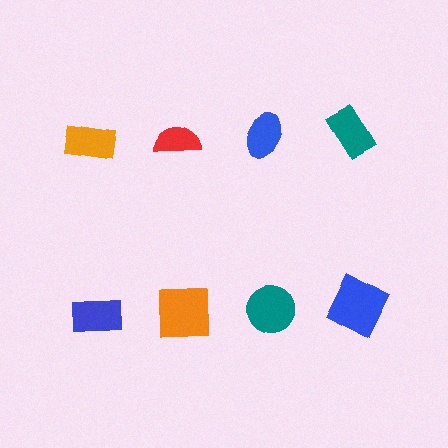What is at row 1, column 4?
A teal rectangle.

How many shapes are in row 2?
4 shapes.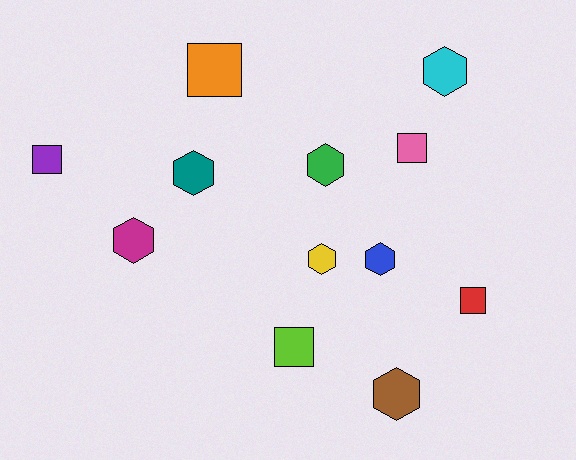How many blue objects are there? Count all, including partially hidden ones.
There is 1 blue object.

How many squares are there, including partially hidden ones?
There are 5 squares.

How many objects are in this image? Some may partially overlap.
There are 12 objects.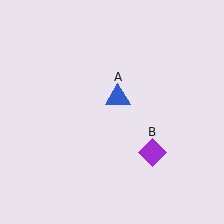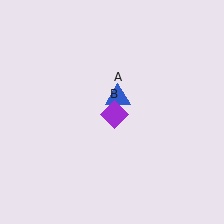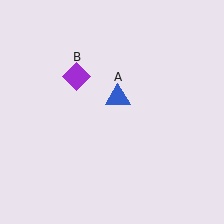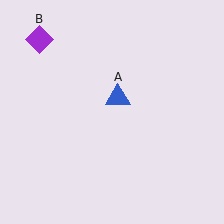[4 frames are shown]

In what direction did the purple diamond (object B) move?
The purple diamond (object B) moved up and to the left.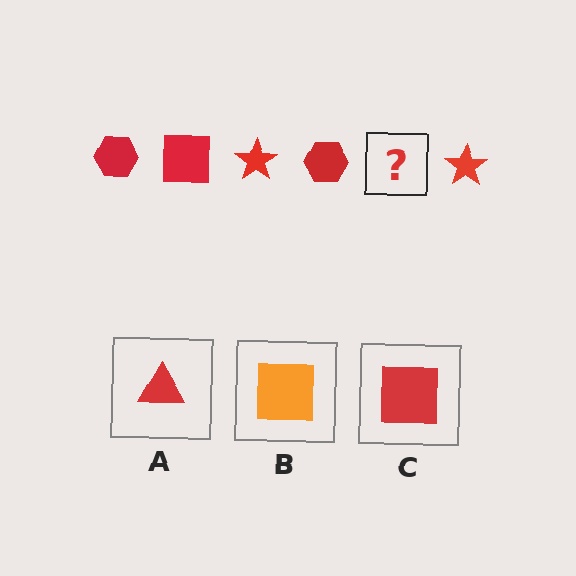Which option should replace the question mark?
Option C.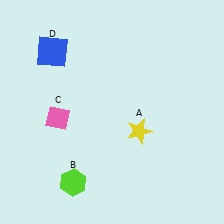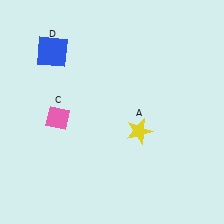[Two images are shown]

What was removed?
The lime hexagon (B) was removed in Image 2.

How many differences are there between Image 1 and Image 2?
There is 1 difference between the two images.